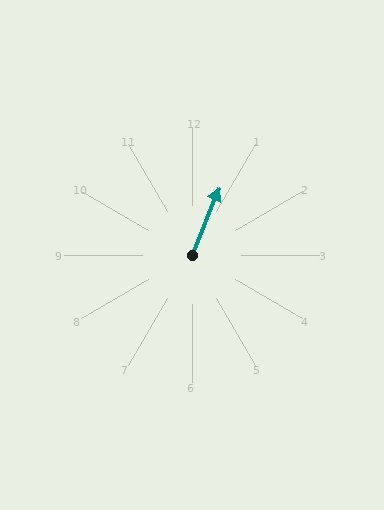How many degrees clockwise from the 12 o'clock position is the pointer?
Approximately 22 degrees.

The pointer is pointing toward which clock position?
Roughly 1 o'clock.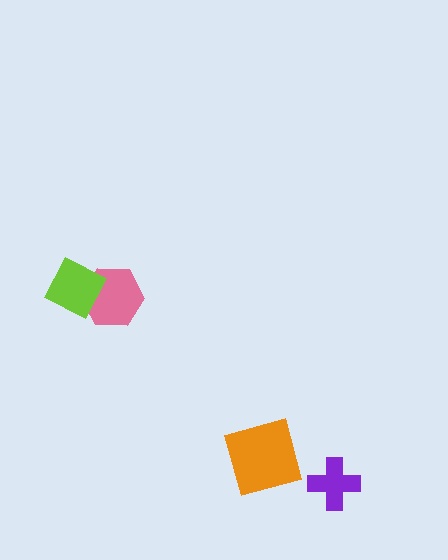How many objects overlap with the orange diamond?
0 objects overlap with the orange diamond.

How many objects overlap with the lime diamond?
1 object overlaps with the lime diamond.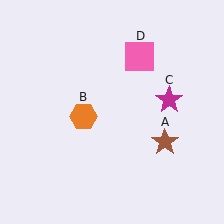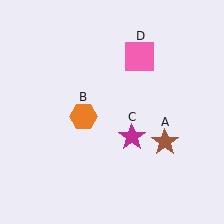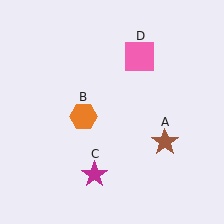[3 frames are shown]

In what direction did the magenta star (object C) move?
The magenta star (object C) moved down and to the left.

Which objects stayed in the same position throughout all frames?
Brown star (object A) and orange hexagon (object B) and pink square (object D) remained stationary.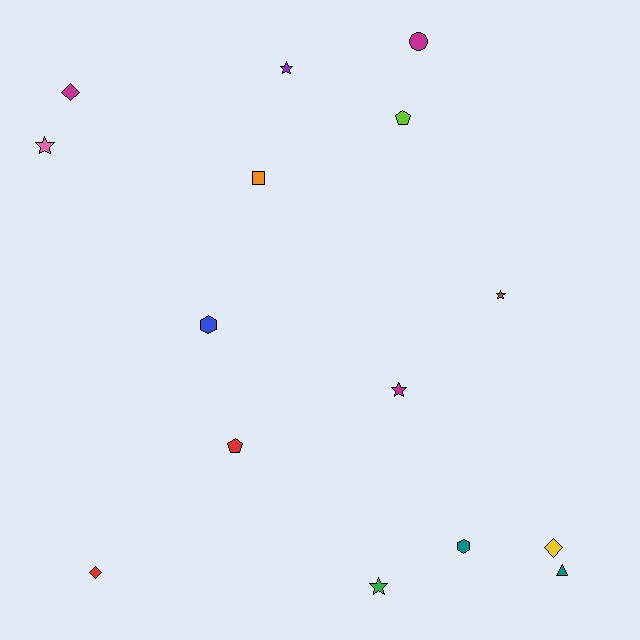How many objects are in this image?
There are 15 objects.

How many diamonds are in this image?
There are 3 diamonds.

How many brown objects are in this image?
There is 1 brown object.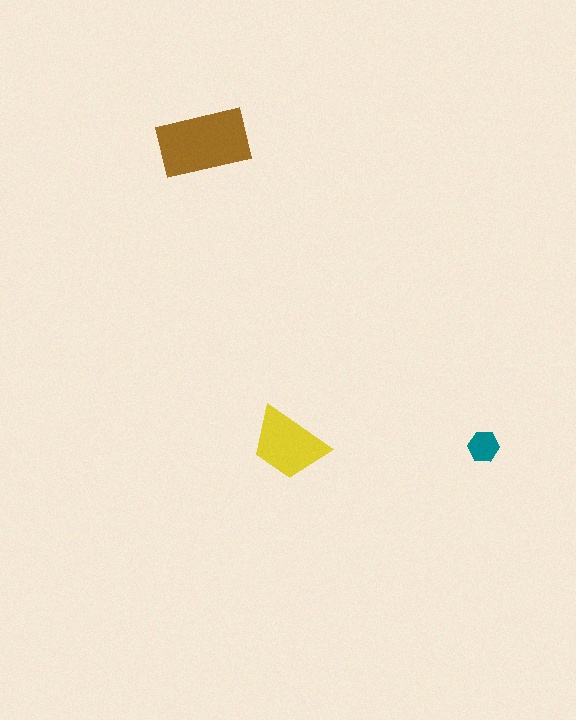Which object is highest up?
The brown rectangle is topmost.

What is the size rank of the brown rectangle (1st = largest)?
1st.